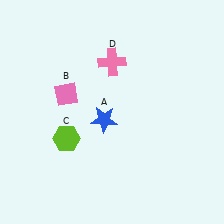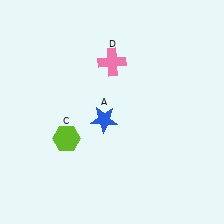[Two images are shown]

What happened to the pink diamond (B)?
The pink diamond (B) was removed in Image 2. It was in the top-left area of Image 1.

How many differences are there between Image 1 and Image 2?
There is 1 difference between the two images.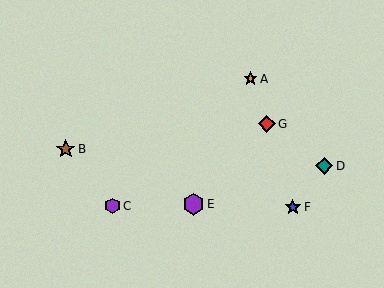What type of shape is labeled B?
Shape B is a brown star.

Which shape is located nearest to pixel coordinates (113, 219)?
The purple hexagon (labeled C) at (113, 206) is nearest to that location.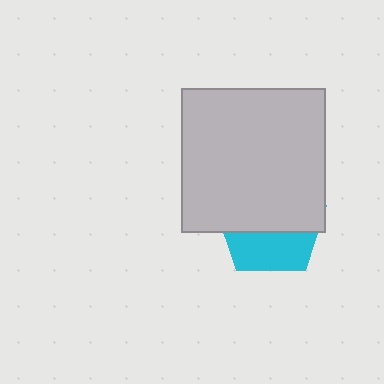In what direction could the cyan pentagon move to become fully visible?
The cyan pentagon could move down. That would shift it out from behind the light gray square entirely.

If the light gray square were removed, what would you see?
You would see the complete cyan pentagon.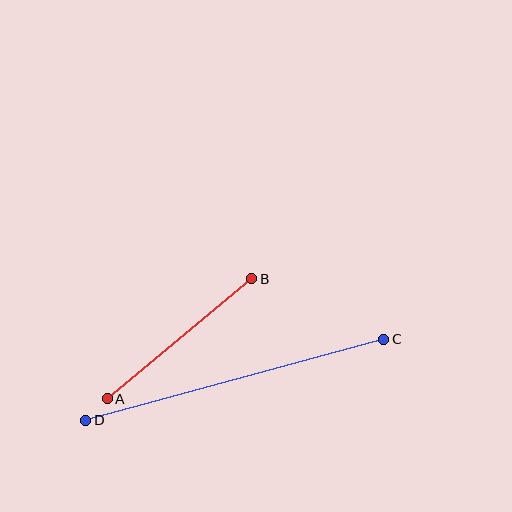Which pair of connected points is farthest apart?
Points C and D are farthest apart.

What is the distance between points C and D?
The distance is approximately 309 pixels.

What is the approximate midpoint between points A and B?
The midpoint is at approximately (180, 339) pixels.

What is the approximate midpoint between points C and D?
The midpoint is at approximately (235, 380) pixels.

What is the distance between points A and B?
The distance is approximately 188 pixels.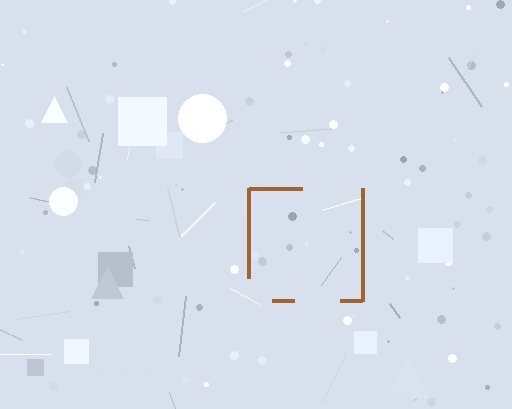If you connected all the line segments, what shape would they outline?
They would outline a square.